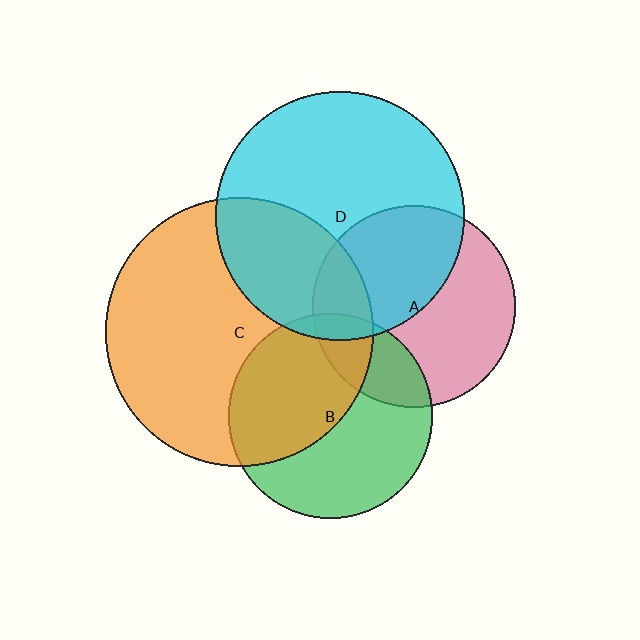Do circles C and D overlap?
Yes.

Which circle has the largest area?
Circle C (orange).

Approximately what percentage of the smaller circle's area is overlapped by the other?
Approximately 30%.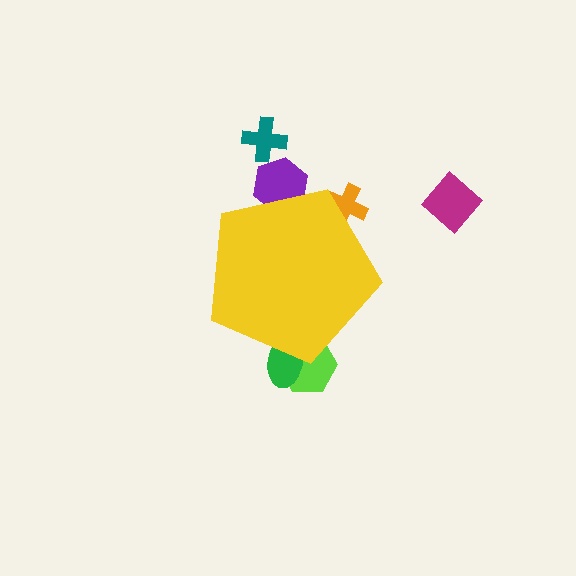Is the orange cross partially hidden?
Yes, the orange cross is partially hidden behind the yellow pentagon.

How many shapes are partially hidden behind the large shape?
4 shapes are partially hidden.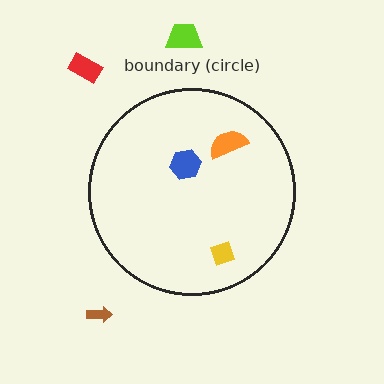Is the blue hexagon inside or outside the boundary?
Inside.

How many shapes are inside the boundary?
3 inside, 3 outside.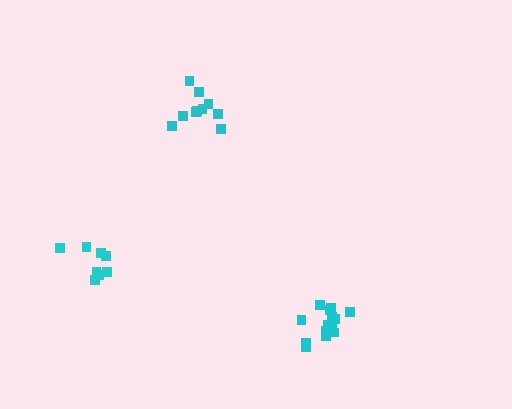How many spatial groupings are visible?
There are 3 spatial groupings.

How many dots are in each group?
Group 1: 14 dots, Group 2: 8 dots, Group 3: 10 dots (32 total).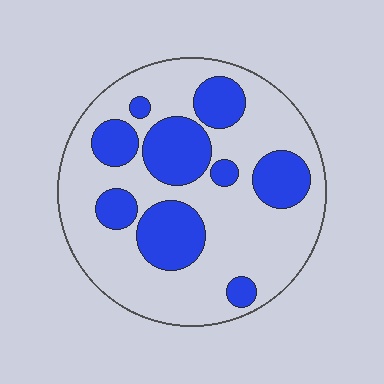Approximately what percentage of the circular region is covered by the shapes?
Approximately 30%.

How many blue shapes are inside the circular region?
9.